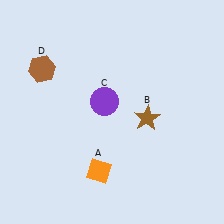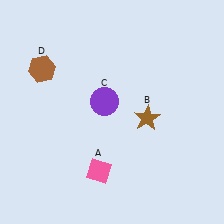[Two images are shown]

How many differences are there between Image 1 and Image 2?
There is 1 difference between the two images.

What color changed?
The diamond (A) changed from orange in Image 1 to pink in Image 2.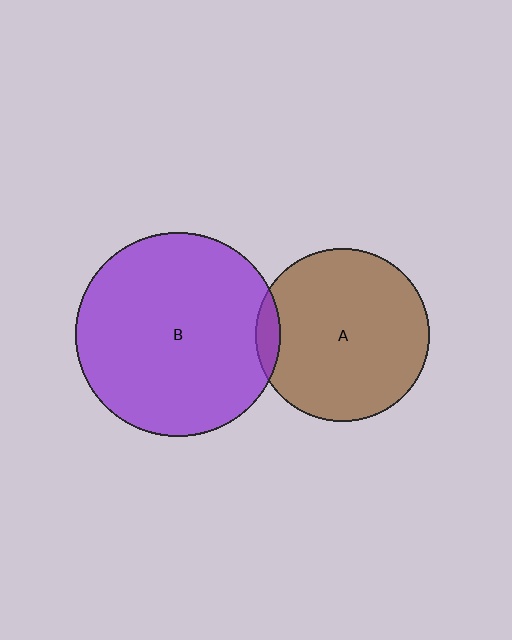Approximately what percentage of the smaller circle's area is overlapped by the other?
Approximately 5%.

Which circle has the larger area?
Circle B (purple).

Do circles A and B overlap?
Yes.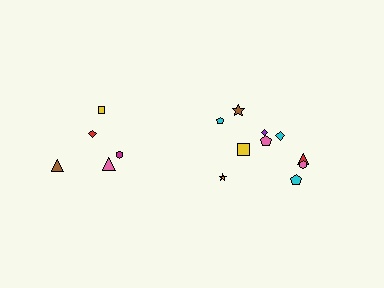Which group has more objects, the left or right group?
The right group.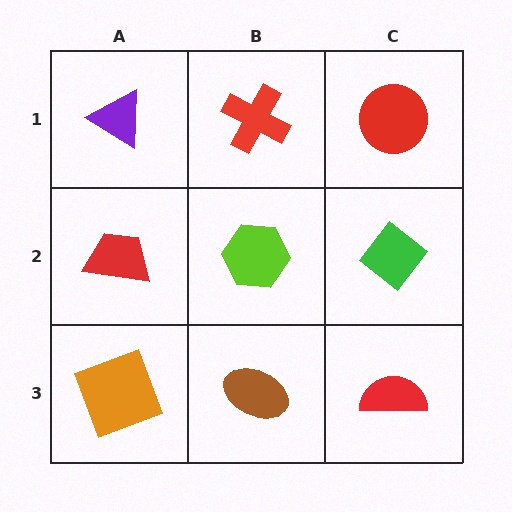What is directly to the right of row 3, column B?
A red semicircle.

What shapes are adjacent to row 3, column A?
A red trapezoid (row 2, column A), a brown ellipse (row 3, column B).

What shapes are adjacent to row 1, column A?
A red trapezoid (row 2, column A), a red cross (row 1, column B).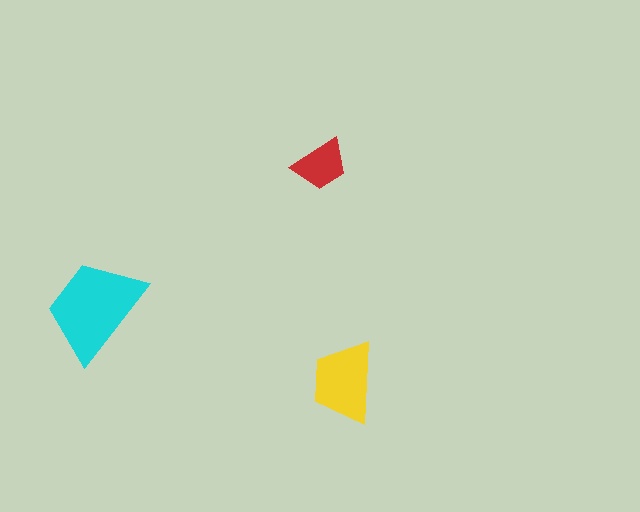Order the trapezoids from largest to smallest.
the cyan one, the yellow one, the red one.